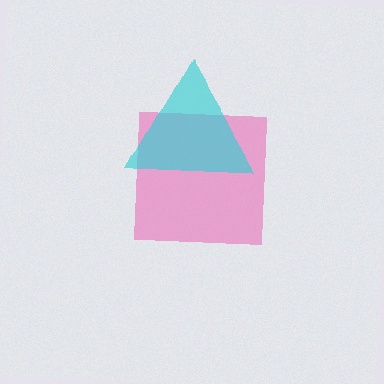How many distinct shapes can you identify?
There are 2 distinct shapes: a pink square, a cyan triangle.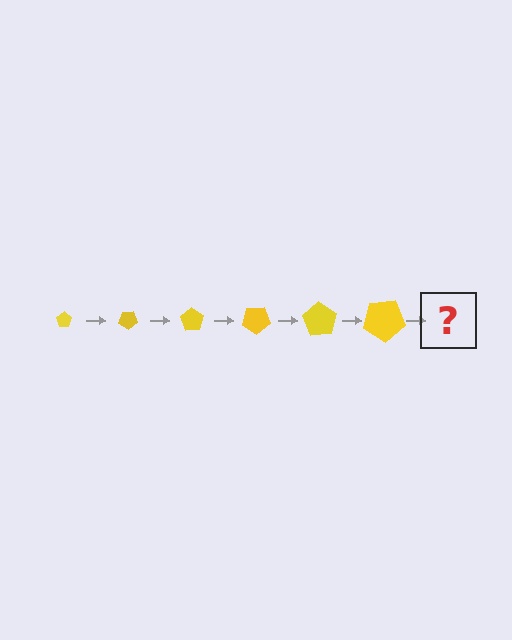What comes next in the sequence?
The next element should be a pentagon, larger than the previous one and rotated 210 degrees from the start.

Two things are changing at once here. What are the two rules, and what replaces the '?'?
The two rules are that the pentagon grows larger each step and it rotates 35 degrees each step. The '?' should be a pentagon, larger than the previous one and rotated 210 degrees from the start.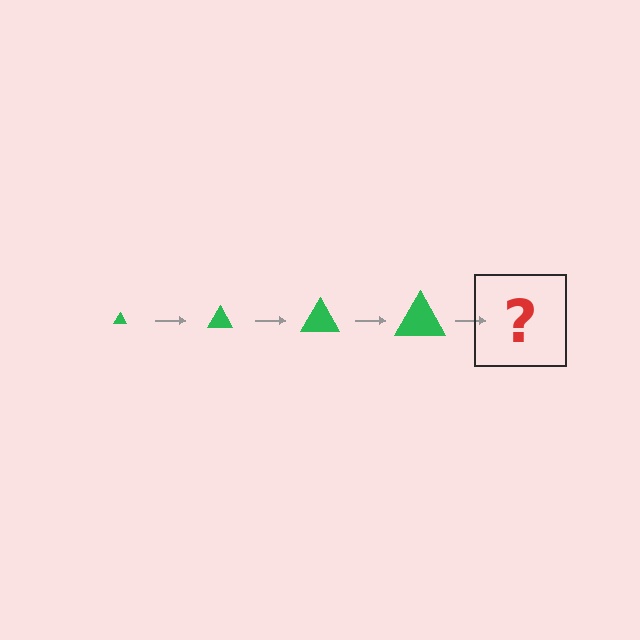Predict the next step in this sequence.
The next step is a green triangle, larger than the previous one.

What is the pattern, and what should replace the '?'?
The pattern is that the triangle gets progressively larger each step. The '?' should be a green triangle, larger than the previous one.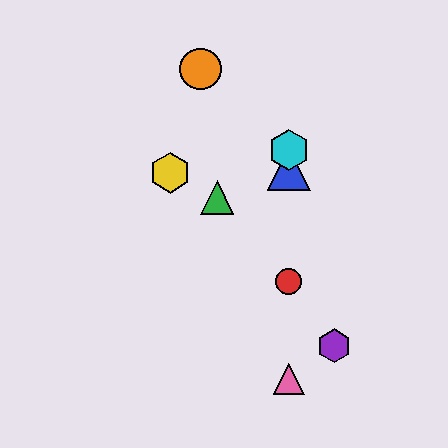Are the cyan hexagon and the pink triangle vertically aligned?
Yes, both are at x≈289.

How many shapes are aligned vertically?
4 shapes (the red circle, the blue triangle, the cyan hexagon, the pink triangle) are aligned vertically.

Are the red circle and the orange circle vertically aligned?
No, the red circle is at x≈289 and the orange circle is at x≈201.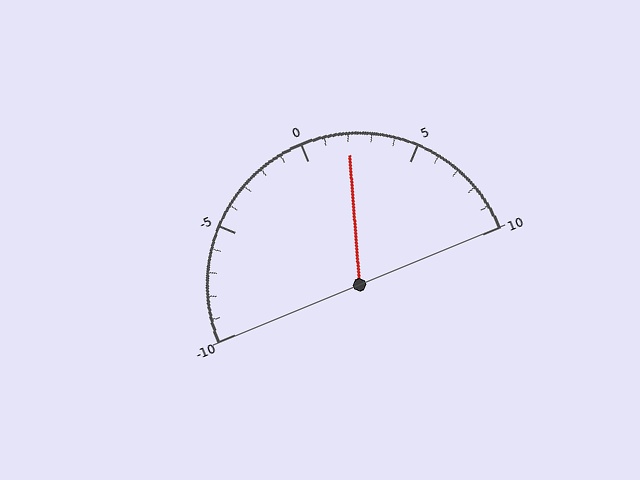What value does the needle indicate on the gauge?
The needle indicates approximately 2.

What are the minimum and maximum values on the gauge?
The gauge ranges from -10 to 10.